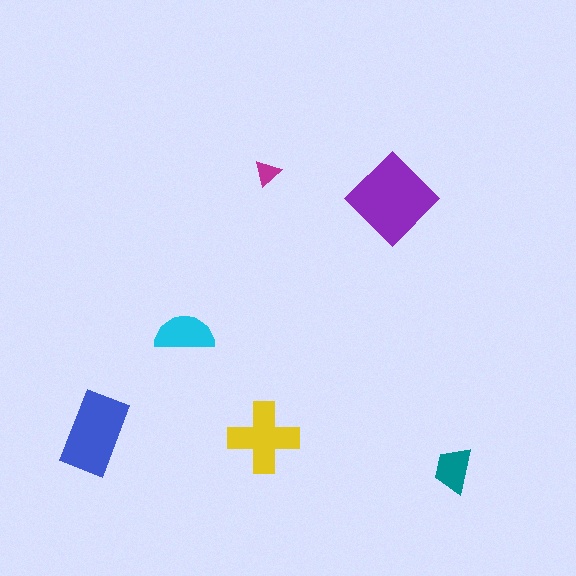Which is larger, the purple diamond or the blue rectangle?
The purple diamond.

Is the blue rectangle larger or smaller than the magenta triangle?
Larger.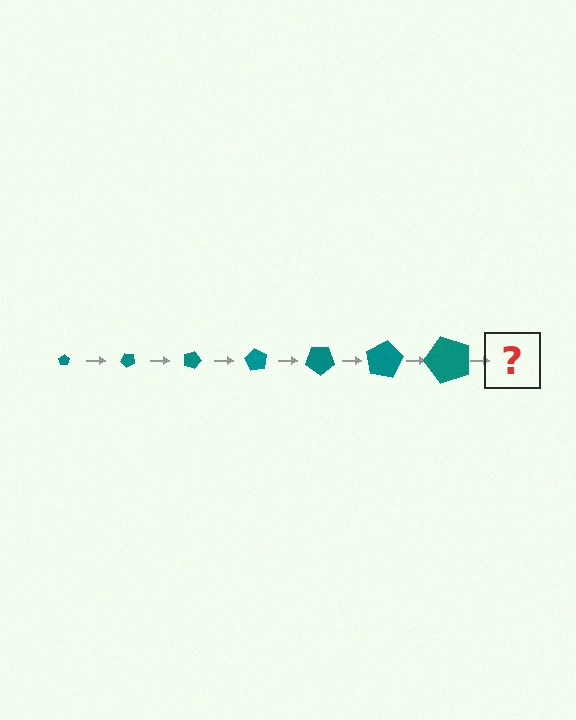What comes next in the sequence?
The next element should be a pentagon, larger than the previous one and rotated 315 degrees from the start.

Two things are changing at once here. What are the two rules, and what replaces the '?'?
The two rules are that the pentagon grows larger each step and it rotates 45 degrees each step. The '?' should be a pentagon, larger than the previous one and rotated 315 degrees from the start.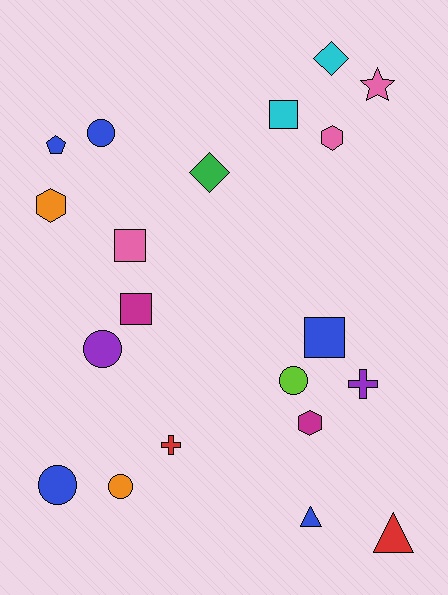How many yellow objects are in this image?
There are no yellow objects.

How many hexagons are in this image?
There are 3 hexagons.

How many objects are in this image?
There are 20 objects.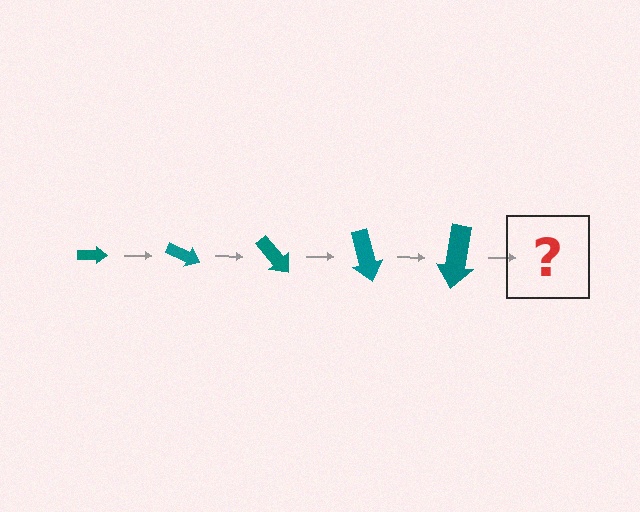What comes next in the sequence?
The next element should be an arrow, larger than the previous one and rotated 125 degrees from the start.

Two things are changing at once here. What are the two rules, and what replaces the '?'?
The two rules are that the arrow grows larger each step and it rotates 25 degrees each step. The '?' should be an arrow, larger than the previous one and rotated 125 degrees from the start.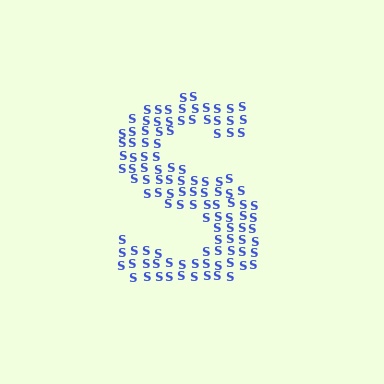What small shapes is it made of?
It is made of small letter S's.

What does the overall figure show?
The overall figure shows the letter S.